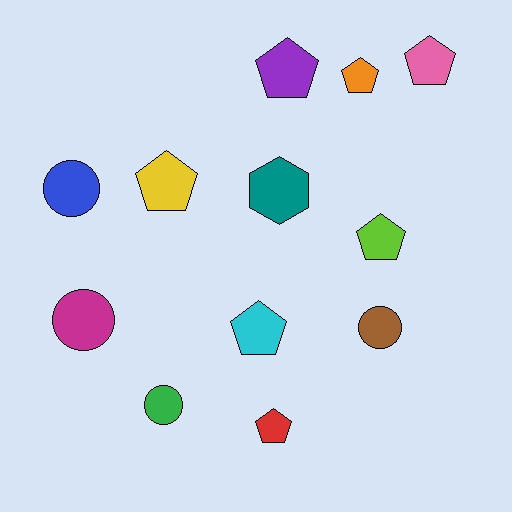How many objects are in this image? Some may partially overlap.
There are 12 objects.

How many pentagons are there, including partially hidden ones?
There are 7 pentagons.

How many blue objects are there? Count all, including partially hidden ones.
There is 1 blue object.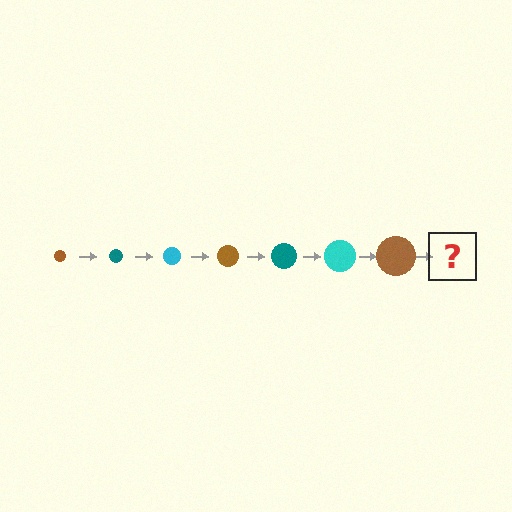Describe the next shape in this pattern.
It should be a teal circle, larger than the previous one.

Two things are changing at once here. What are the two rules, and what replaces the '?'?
The two rules are that the circle grows larger each step and the color cycles through brown, teal, and cyan. The '?' should be a teal circle, larger than the previous one.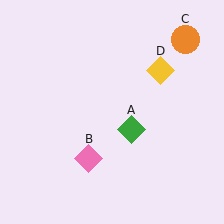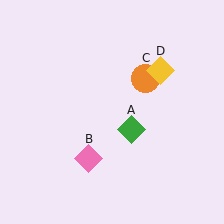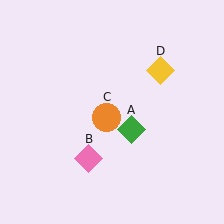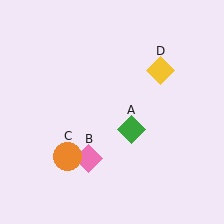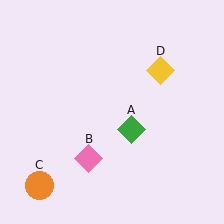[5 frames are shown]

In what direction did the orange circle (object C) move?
The orange circle (object C) moved down and to the left.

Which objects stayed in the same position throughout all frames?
Green diamond (object A) and pink diamond (object B) and yellow diamond (object D) remained stationary.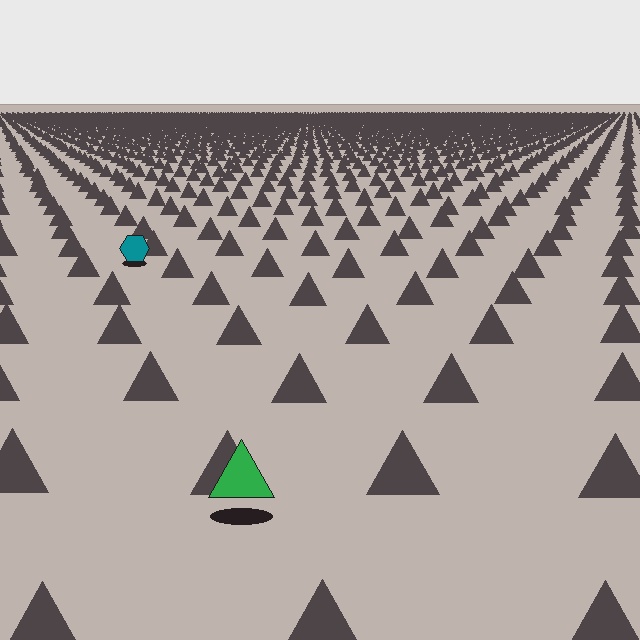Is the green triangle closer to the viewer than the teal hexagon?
Yes. The green triangle is closer — you can tell from the texture gradient: the ground texture is coarser near it.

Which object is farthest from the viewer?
The teal hexagon is farthest from the viewer. It appears smaller and the ground texture around it is denser.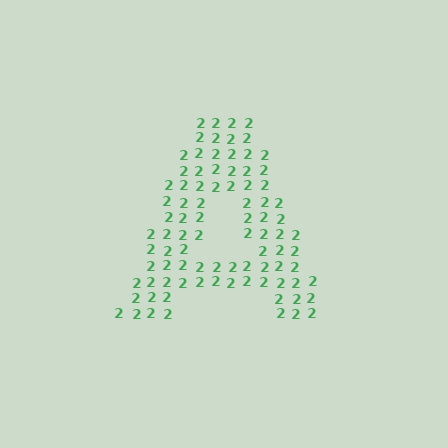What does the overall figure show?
The overall figure shows the letter A.